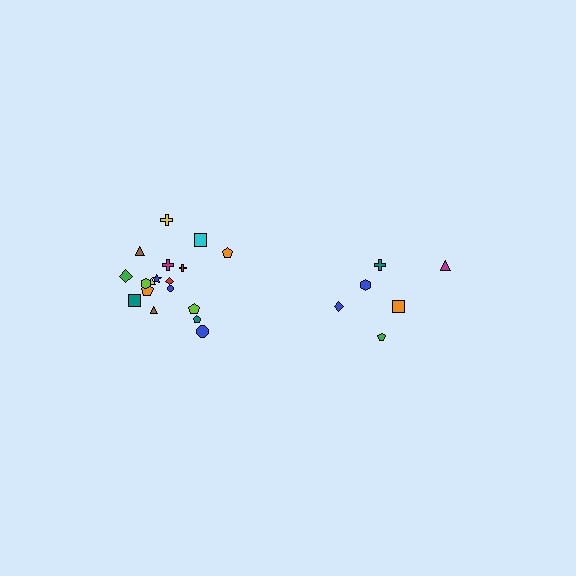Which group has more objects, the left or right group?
The left group.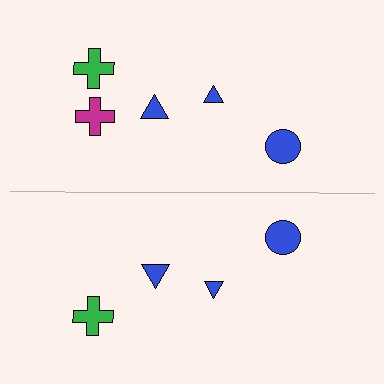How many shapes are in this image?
There are 9 shapes in this image.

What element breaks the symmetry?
A magenta cross is missing from the bottom side.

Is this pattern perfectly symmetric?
No, the pattern is not perfectly symmetric. A magenta cross is missing from the bottom side.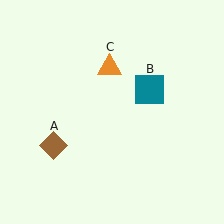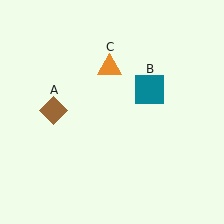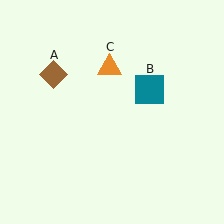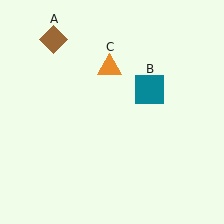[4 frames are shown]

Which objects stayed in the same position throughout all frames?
Teal square (object B) and orange triangle (object C) remained stationary.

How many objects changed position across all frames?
1 object changed position: brown diamond (object A).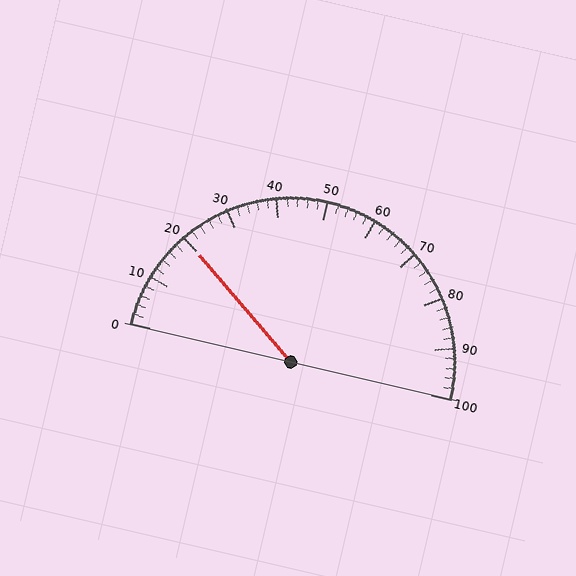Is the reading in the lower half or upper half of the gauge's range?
The reading is in the lower half of the range (0 to 100).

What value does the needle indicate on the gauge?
The needle indicates approximately 20.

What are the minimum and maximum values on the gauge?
The gauge ranges from 0 to 100.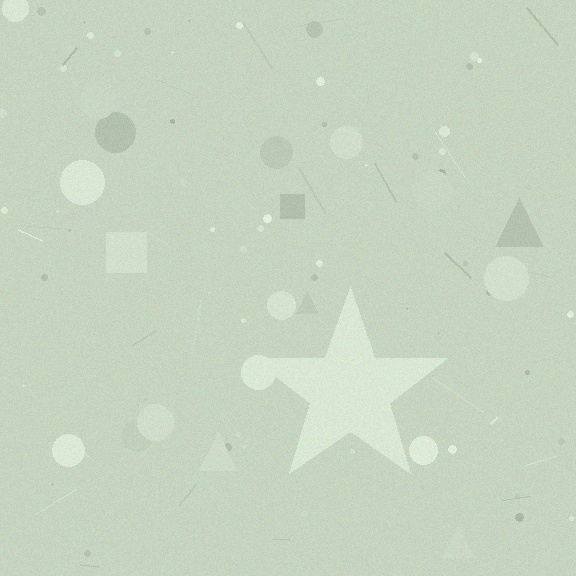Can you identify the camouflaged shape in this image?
The camouflaged shape is a star.